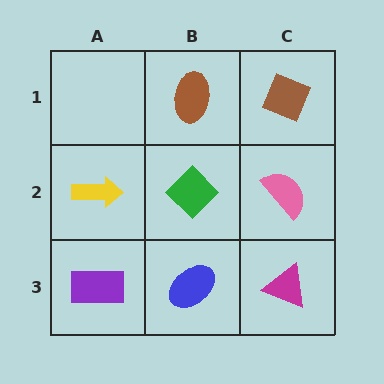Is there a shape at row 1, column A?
No, that cell is empty.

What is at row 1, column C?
A brown diamond.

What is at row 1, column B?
A brown ellipse.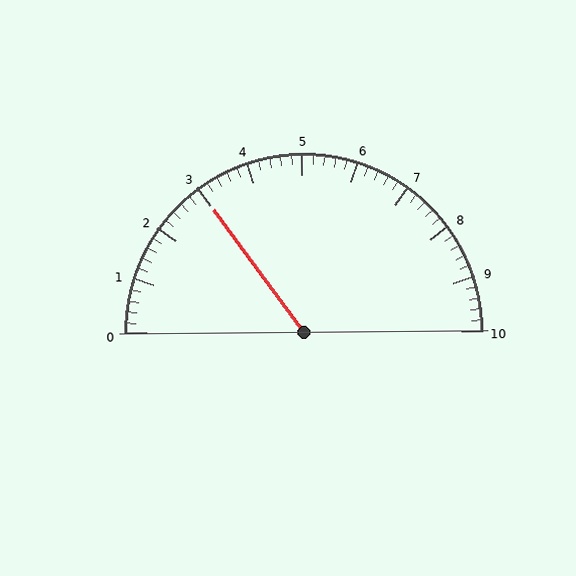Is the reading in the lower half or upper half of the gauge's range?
The reading is in the lower half of the range (0 to 10).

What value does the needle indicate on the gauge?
The needle indicates approximately 3.0.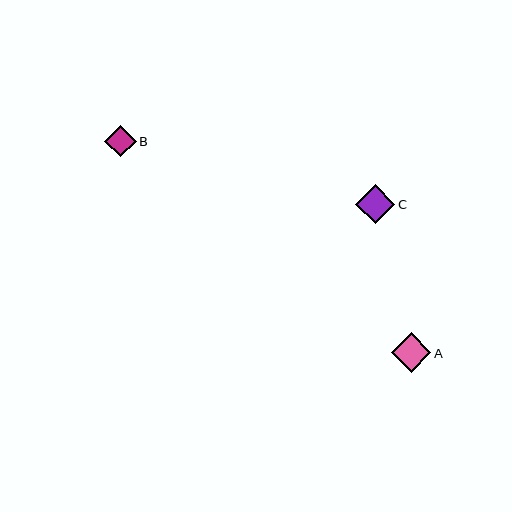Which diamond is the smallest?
Diamond B is the smallest with a size of approximately 31 pixels.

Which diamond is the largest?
Diamond A is the largest with a size of approximately 40 pixels.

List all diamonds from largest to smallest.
From largest to smallest: A, C, B.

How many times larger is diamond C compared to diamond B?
Diamond C is approximately 1.3 times the size of diamond B.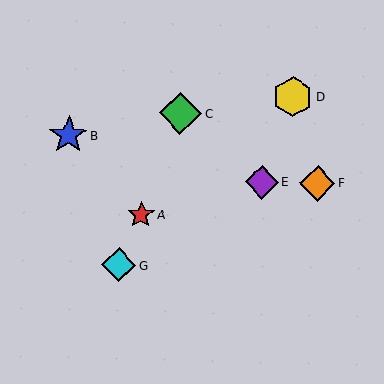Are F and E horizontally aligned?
Yes, both are at y≈183.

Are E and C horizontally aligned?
No, E is at y≈182 and C is at y≈114.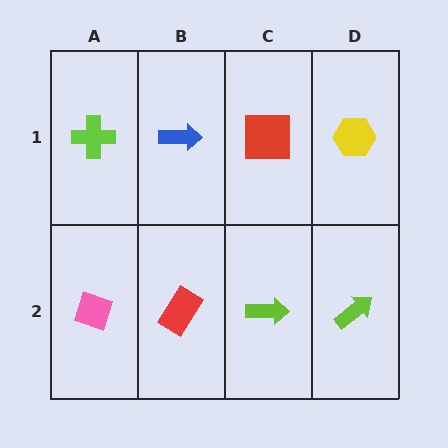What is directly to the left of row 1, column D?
A red square.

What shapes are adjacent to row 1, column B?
A red rectangle (row 2, column B), a lime cross (row 1, column A), a red square (row 1, column C).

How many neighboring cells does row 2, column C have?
3.